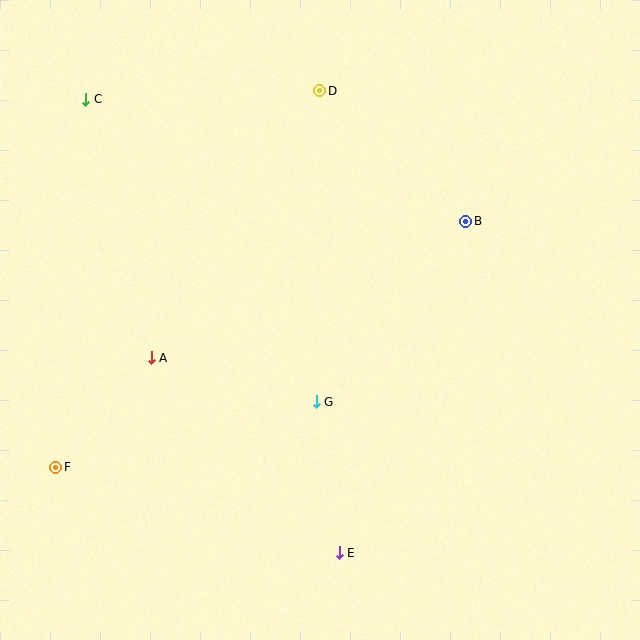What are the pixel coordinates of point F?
Point F is at (56, 467).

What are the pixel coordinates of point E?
Point E is at (339, 553).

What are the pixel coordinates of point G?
Point G is at (316, 402).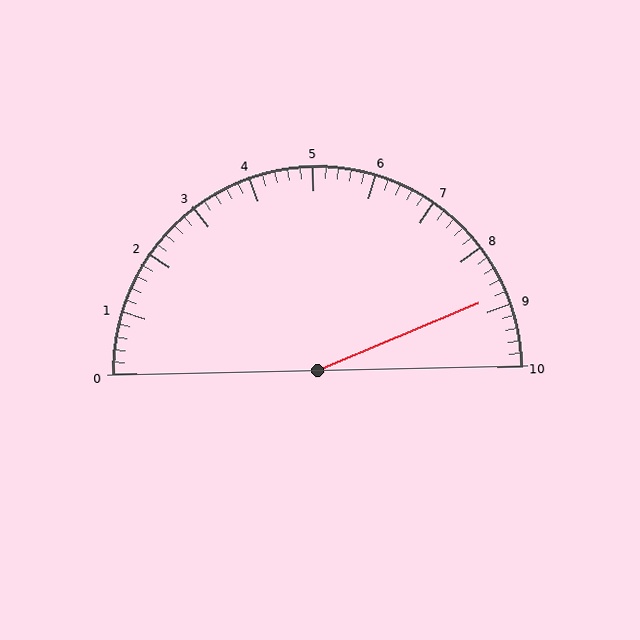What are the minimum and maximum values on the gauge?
The gauge ranges from 0 to 10.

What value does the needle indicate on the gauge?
The needle indicates approximately 8.8.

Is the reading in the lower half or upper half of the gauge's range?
The reading is in the upper half of the range (0 to 10).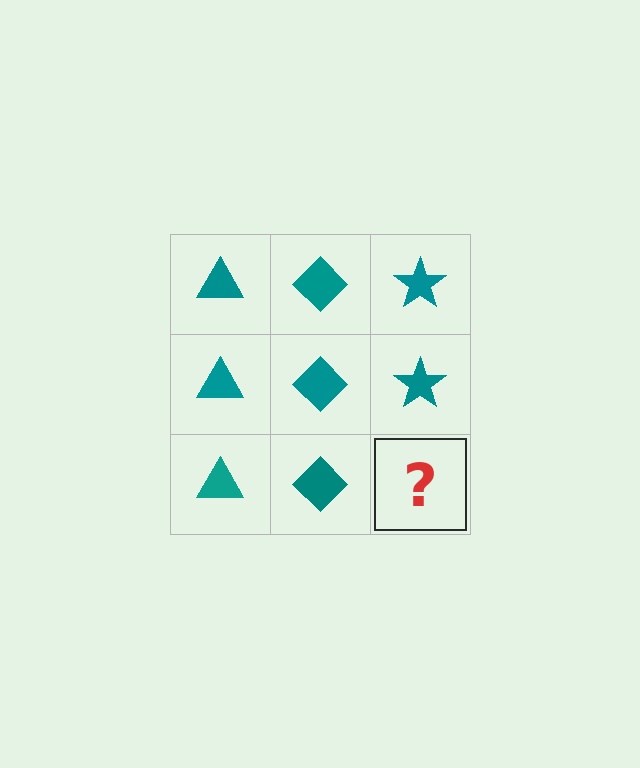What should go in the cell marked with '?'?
The missing cell should contain a teal star.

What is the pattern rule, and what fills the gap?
The rule is that each column has a consistent shape. The gap should be filled with a teal star.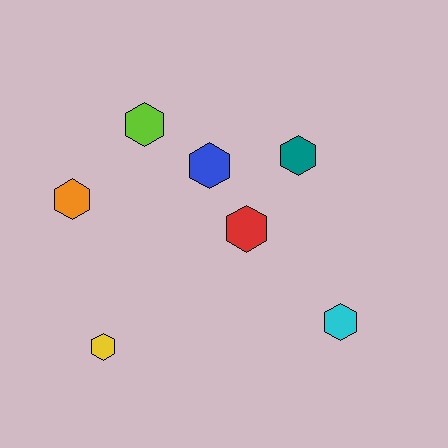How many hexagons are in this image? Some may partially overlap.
There are 7 hexagons.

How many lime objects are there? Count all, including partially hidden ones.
There is 1 lime object.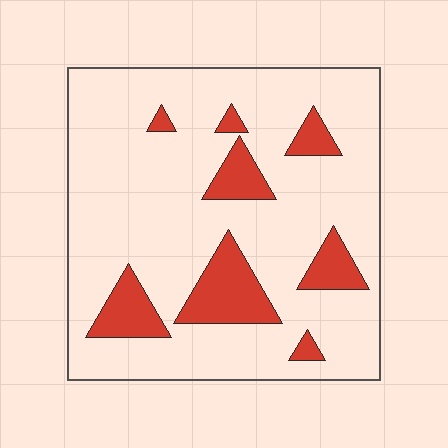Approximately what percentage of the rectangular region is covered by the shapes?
Approximately 15%.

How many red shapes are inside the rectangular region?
8.